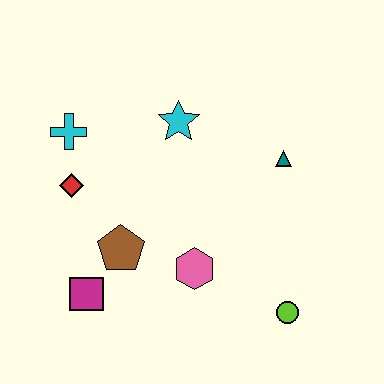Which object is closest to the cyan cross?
The red diamond is closest to the cyan cross.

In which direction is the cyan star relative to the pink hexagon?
The cyan star is above the pink hexagon.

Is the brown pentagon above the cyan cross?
No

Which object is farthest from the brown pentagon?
The teal triangle is farthest from the brown pentagon.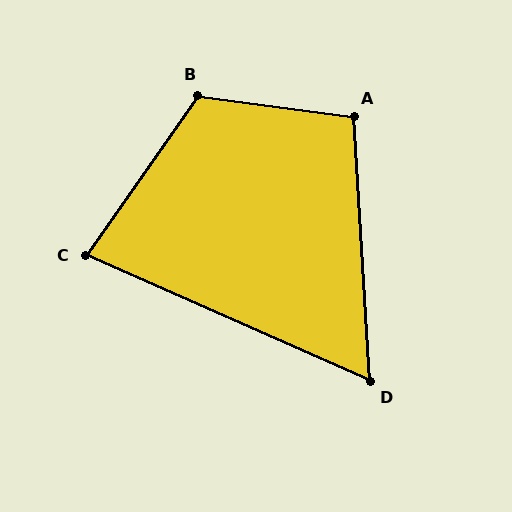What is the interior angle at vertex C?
Approximately 79 degrees (acute).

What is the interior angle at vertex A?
Approximately 101 degrees (obtuse).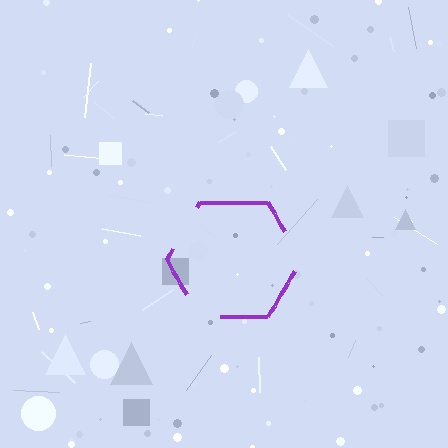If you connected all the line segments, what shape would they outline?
They would outline a hexagon.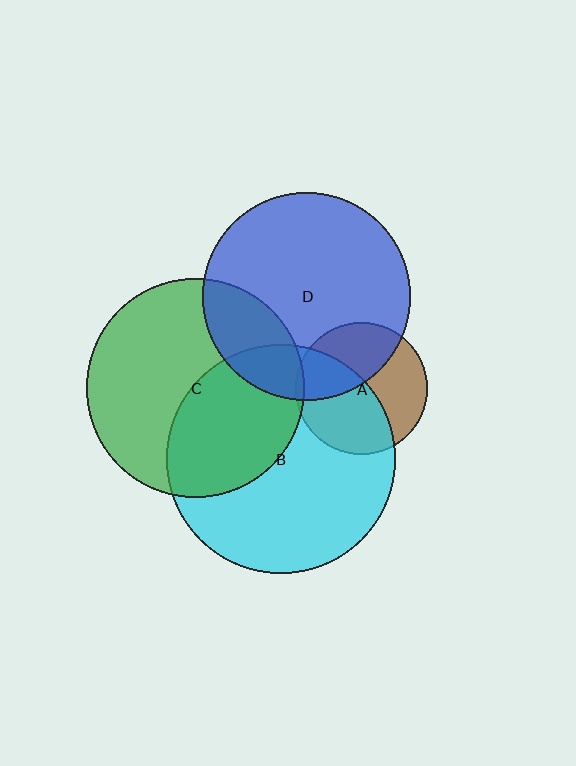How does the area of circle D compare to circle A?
Approximately 2.5 times.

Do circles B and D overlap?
Yes.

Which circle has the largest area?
Circle B (cyan).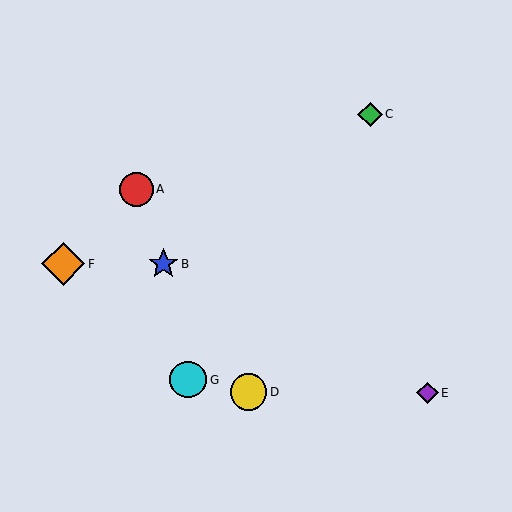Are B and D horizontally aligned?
No, B is at y≈264 and D is at y≈392.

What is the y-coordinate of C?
Object C is at y≈114.